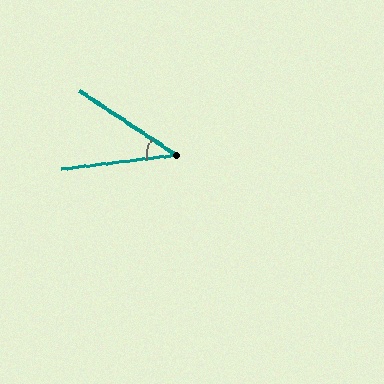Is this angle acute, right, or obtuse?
It is acute.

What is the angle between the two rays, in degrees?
Approximately 41 degrees.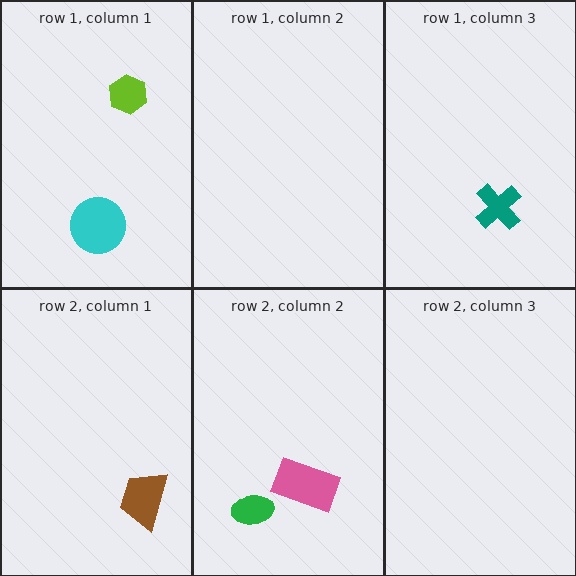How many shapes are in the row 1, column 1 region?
2.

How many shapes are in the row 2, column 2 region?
2.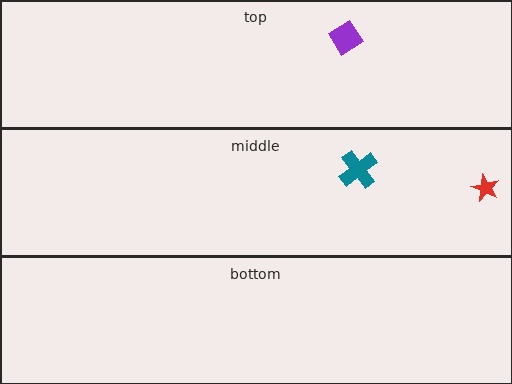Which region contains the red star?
The middle region.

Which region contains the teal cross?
The middle region.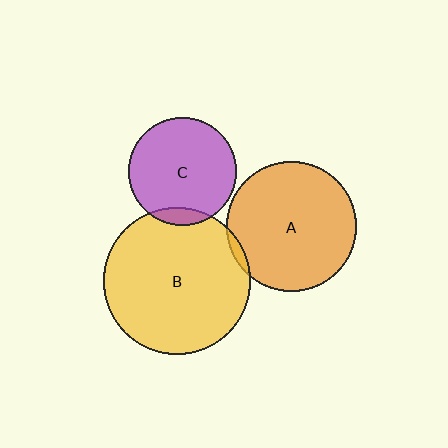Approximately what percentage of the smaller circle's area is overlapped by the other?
Approximately 5%.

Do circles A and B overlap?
Yes.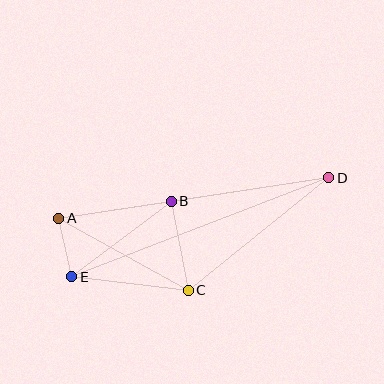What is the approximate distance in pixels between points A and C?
The distance between A and C is approximately 149 pixels.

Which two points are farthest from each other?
Points D and E are farthest from each other.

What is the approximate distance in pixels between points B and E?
The distance between B and E is approximately 125 pixels.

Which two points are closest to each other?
Points A and E are closest to each other.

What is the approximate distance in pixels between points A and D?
The distance between A and D is approximately 273 pixels.